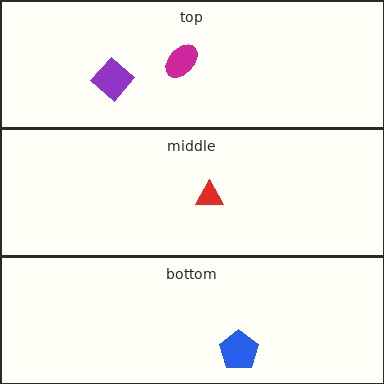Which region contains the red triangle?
The middle region.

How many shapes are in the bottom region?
1.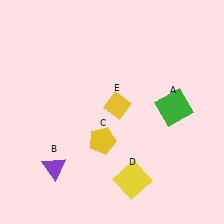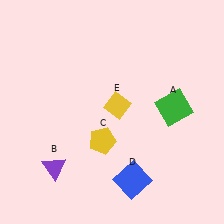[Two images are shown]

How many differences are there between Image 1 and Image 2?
There is 1 difference between the two images.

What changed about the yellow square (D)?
In Image 1, D is yellow. In Image 2, it changed to blue.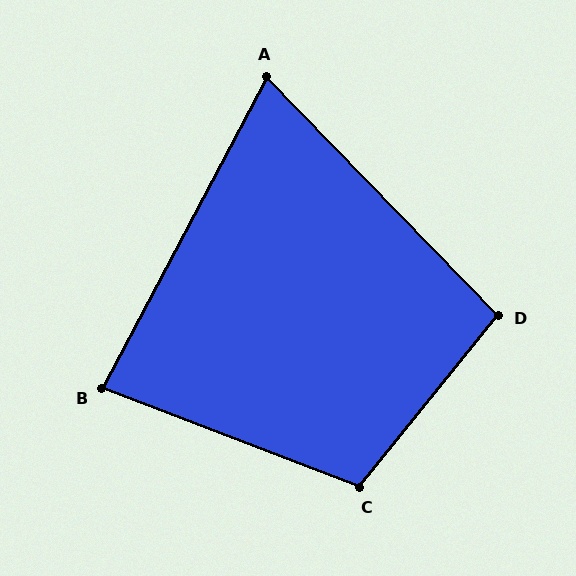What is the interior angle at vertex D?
Approximately 97 degrees (obtuse).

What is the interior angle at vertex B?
Approximately 83 degrees (acute).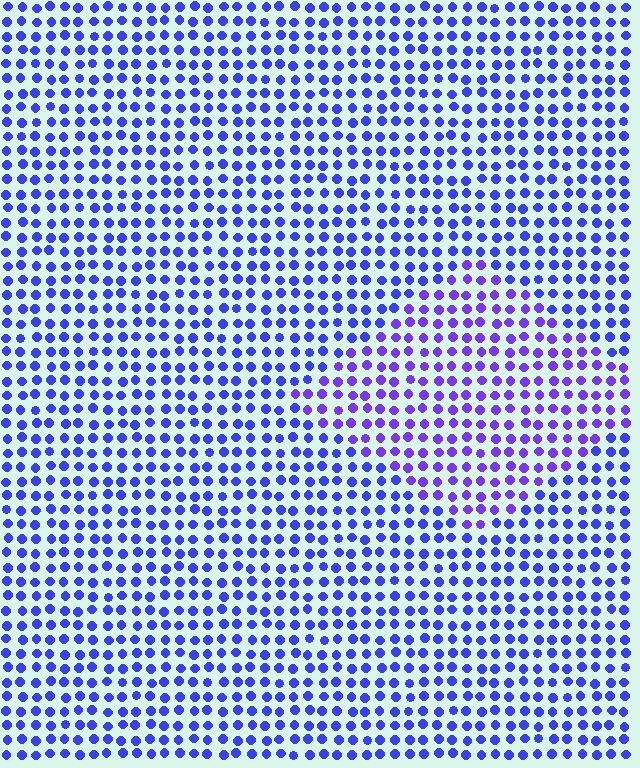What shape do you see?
I see a diamond.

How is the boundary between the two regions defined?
The boundary is defined purely by a slight shift in hue (about 26 degrees). Spacing, size, and orientation are identical on both sides.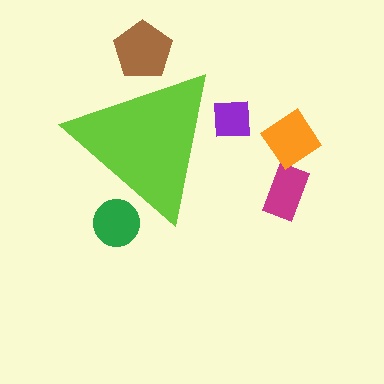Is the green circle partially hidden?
Yes, the green circle is partially hidden behind the lime triangle.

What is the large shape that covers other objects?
A lime triangle.